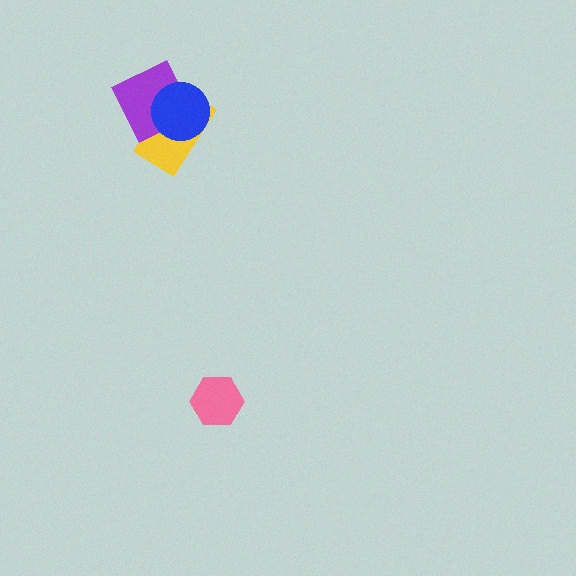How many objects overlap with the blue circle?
2 objects overlap with the blue circle.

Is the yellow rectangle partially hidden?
Yes, it is partially covered by another shape.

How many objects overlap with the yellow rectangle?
2 objects overlap with the yellow rectangle.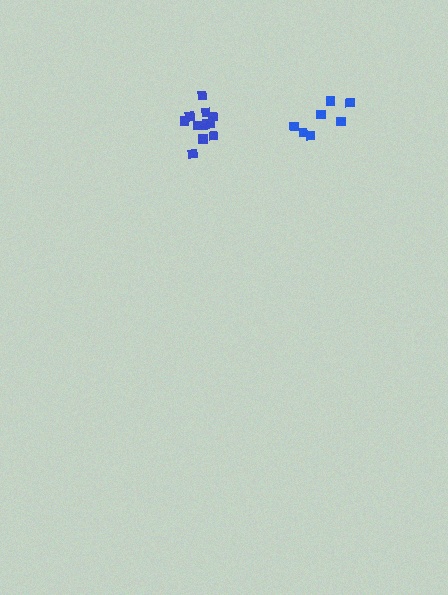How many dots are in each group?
Group 1: 7 dots, Group 2: 12 dots (19 total).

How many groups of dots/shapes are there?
There are 2 groups.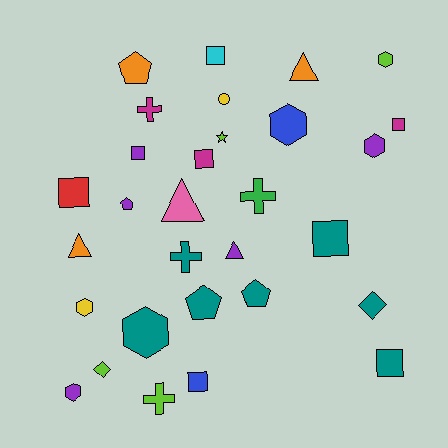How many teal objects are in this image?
There are 7 teal objects.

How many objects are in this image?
There are 30 objects.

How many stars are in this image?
There is 1 star.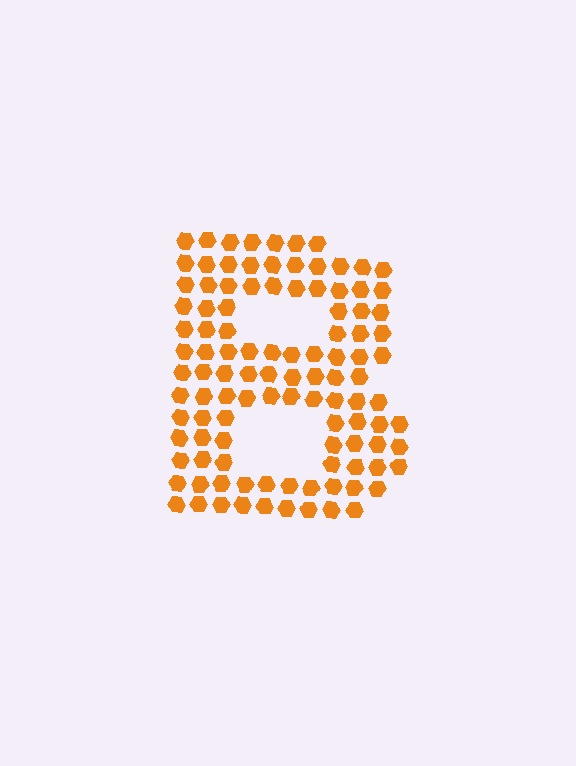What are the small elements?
The small elements are hexagons.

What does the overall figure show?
The overall figure shows the letter B.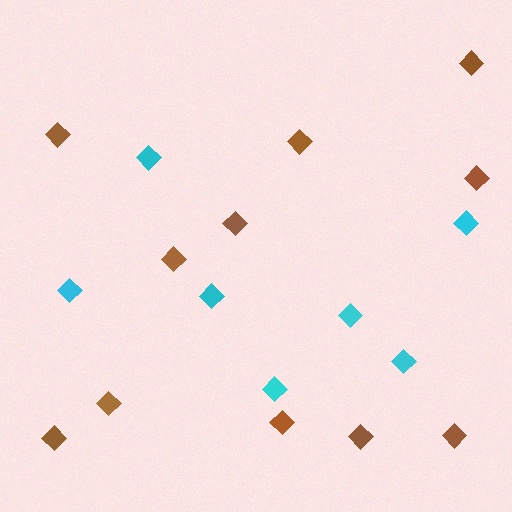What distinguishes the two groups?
There are 2 groups: one group of brown diamonds (11) and one group of cyan diamonds (7).